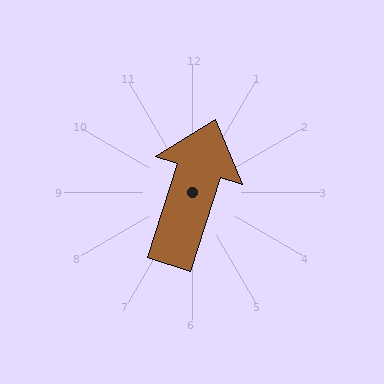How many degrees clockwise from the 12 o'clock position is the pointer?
Approximately 18 degrees.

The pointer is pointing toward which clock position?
Roughly 1 o'clock.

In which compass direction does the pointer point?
North.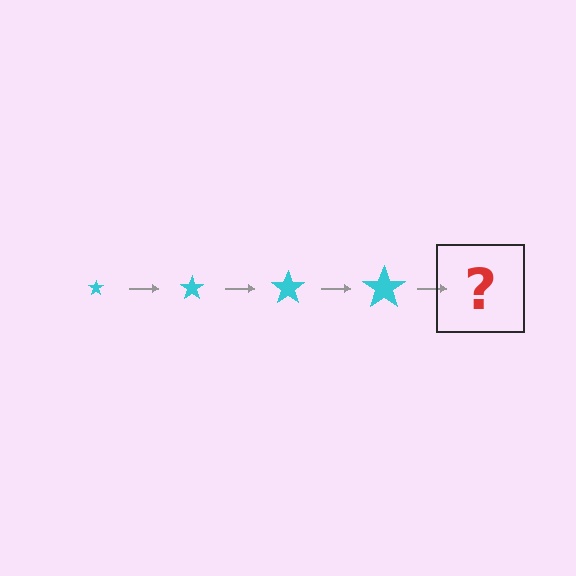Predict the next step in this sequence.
The next step is a cyan star, larger than the previous one.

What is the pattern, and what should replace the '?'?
The pattern is that the star gets progressively larger each step. The '?' should be a cyan star, larger than the previous one.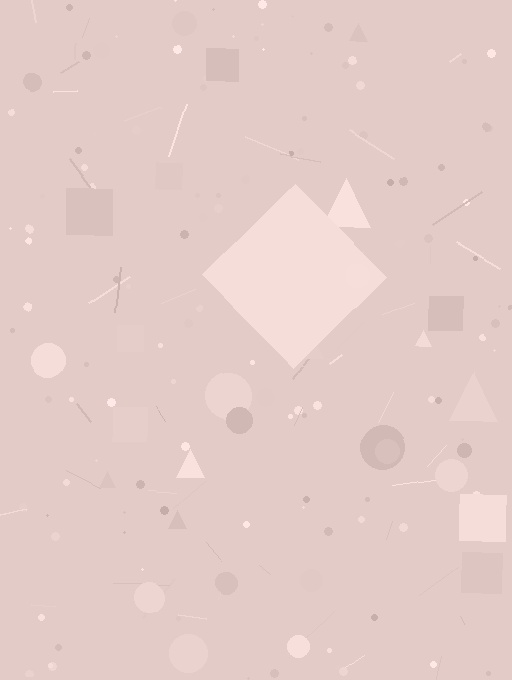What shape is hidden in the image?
A diamond is hidden in the image.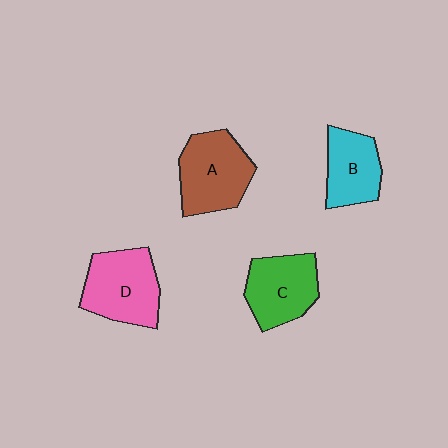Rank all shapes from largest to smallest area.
From largest to smallest: A (brown), D (pink), C (green), B (cyan).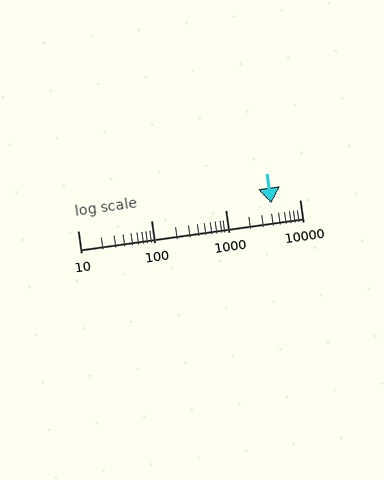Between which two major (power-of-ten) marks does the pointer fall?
The pointer is between 1000 and 10000.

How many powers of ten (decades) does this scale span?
The scale spans 3 decades, from 10 to 10000.